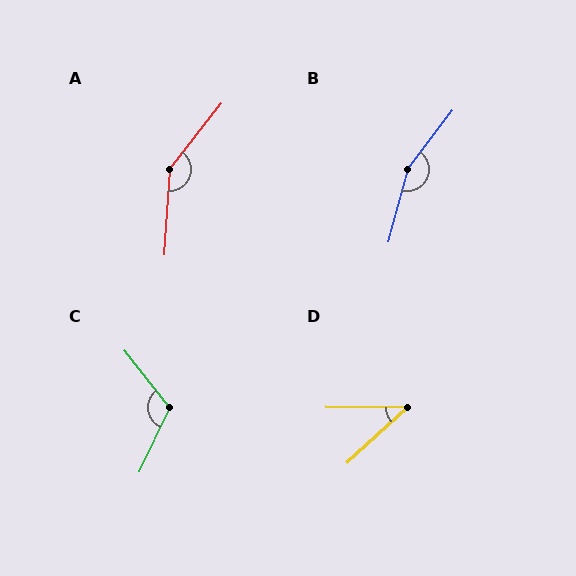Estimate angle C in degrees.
Approximately 116 degrees.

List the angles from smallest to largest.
D (43°), C (116°), A (145°), B (158°).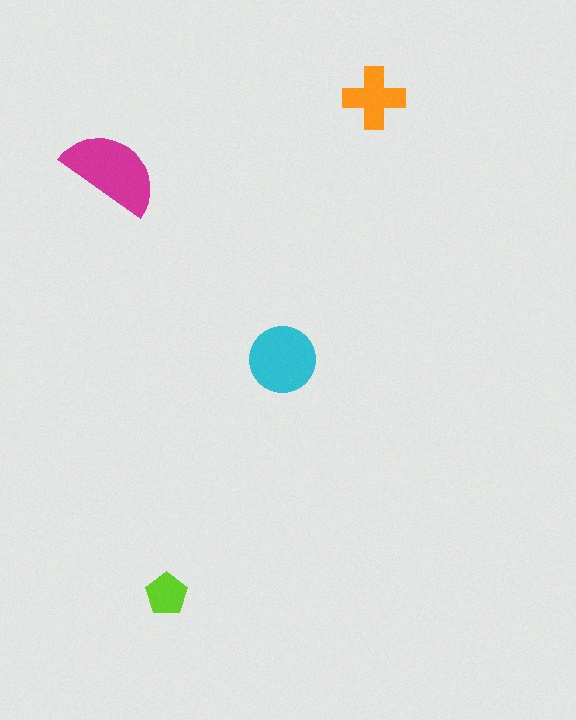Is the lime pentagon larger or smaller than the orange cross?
Smaller.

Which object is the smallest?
The lime pentagon.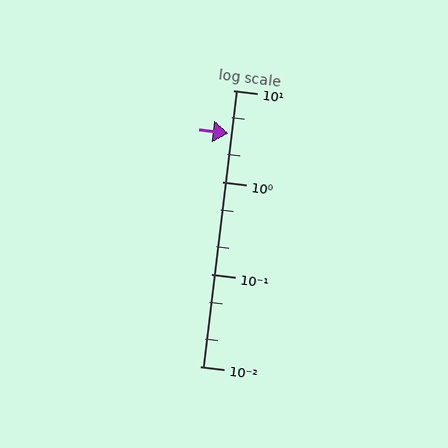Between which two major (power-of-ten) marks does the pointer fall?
The pointer is between 1 and 10.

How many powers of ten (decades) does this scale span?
The scale spans 3 decades, from 0.01 to 10.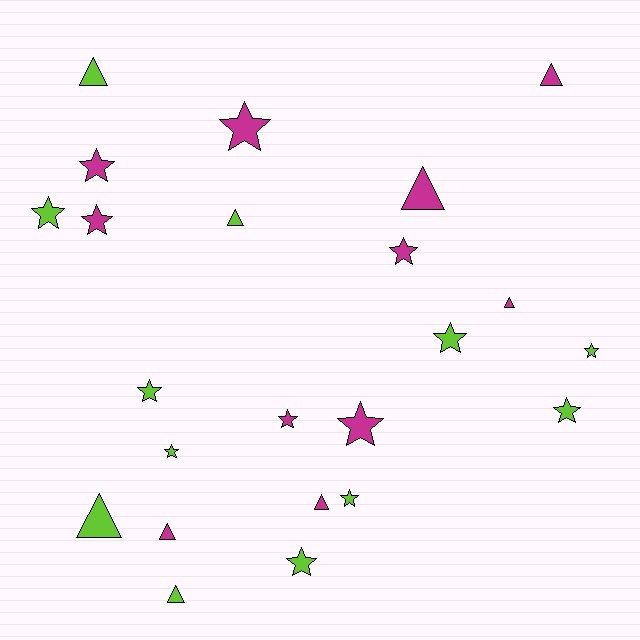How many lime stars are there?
There are 8 lime stars.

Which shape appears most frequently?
Star, with 14 objects.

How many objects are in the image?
There are 23 objects.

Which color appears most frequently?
Lime, with 12 objects.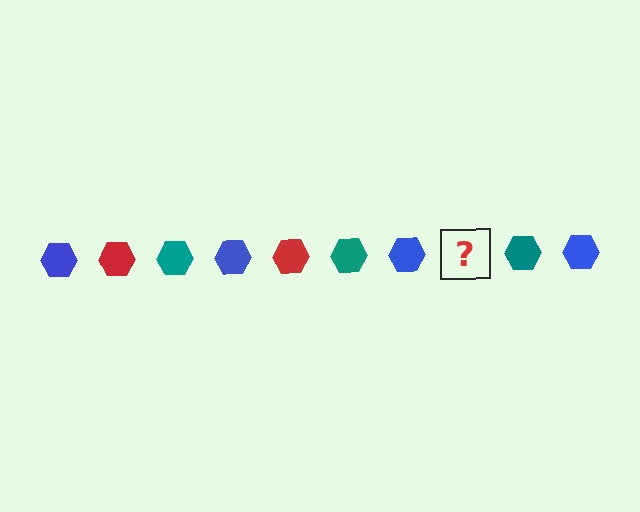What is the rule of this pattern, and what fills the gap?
The rule is that the pattern cycles through blue, red, teal hexagons. The gap should be filled with a red hexagon.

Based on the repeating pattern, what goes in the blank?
The blank should be a red hexagon.